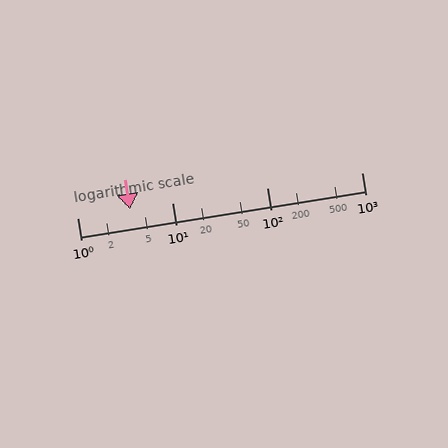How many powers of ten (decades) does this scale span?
The scale spans 3 decades, from 1 to 1000.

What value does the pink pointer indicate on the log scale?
The pointer indicates approximately 3.6.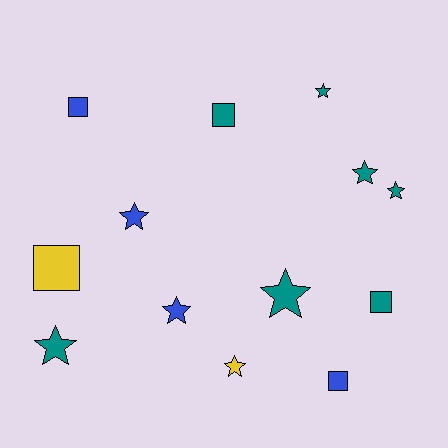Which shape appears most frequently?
Star, with 8 objects.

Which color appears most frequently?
Teal, with 7 objects.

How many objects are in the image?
There are 13 objects.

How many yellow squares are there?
There is 1 yellow square.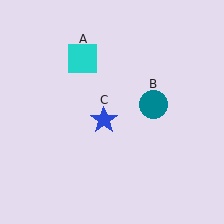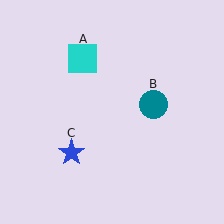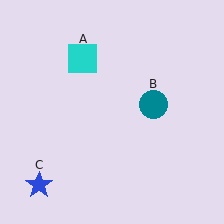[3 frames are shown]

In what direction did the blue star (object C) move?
The blue star (object C) moved down and to the left.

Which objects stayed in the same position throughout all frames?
Cyan square (object A) and teal circle (object B) remained stationary.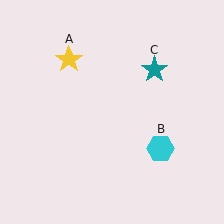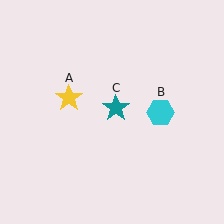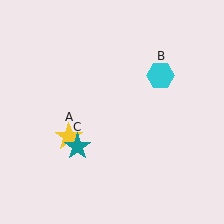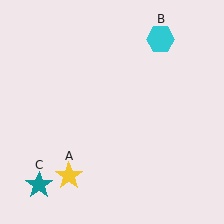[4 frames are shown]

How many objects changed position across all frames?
3 objects changed position: yellow star (object A), cyan hexagon (object B), teal star (object C).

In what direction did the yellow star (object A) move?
The yellow star (object A) moved down.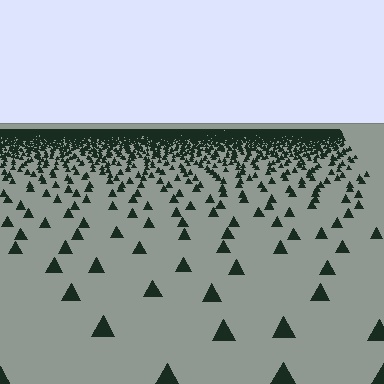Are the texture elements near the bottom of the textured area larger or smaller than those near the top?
Larger. Near the bottom, elements are closer to the viewer and appear at a bigger on-screen size.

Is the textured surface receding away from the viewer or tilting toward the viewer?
The surface is receding away from the viewer. Texture elements get smaller and denser toward the top.